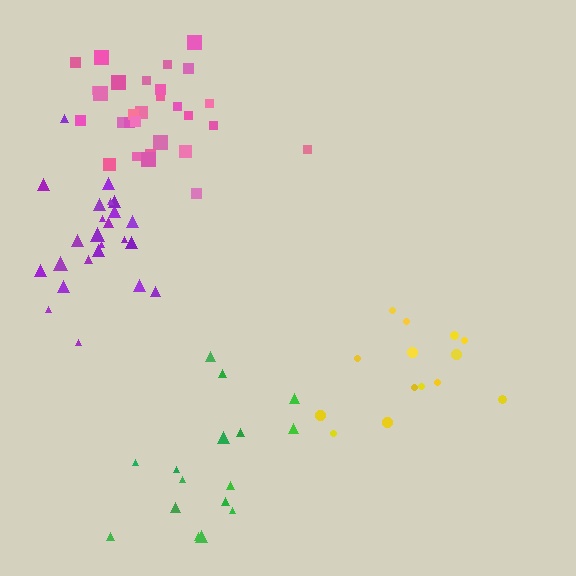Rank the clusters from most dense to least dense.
pink, purple, yellow, green.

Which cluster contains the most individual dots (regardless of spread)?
Pink (29).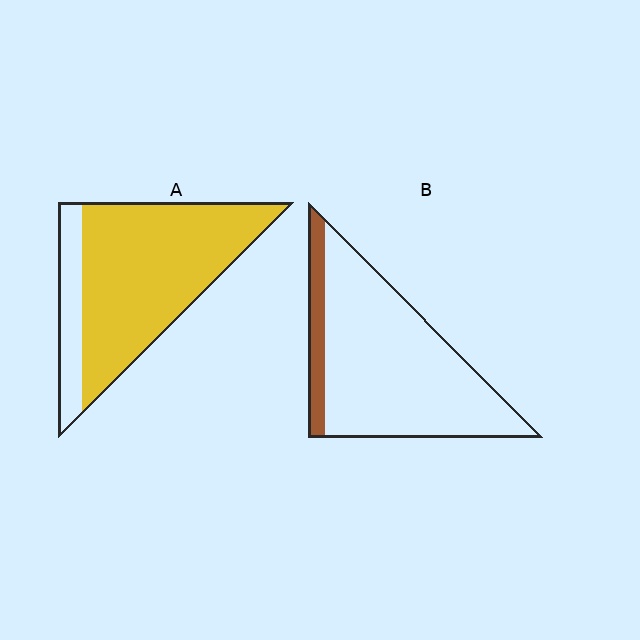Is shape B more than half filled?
No.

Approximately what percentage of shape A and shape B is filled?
A is approximately 80% and B is approximately 15%.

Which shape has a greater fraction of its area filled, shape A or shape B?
Shape A.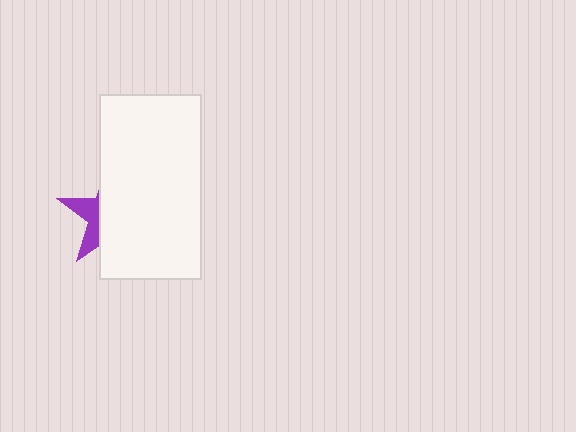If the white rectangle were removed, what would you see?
You would see the complete purple star.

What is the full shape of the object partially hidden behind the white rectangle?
The partially hidden object is a purple star.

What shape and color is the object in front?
The object in front is a white rectangle.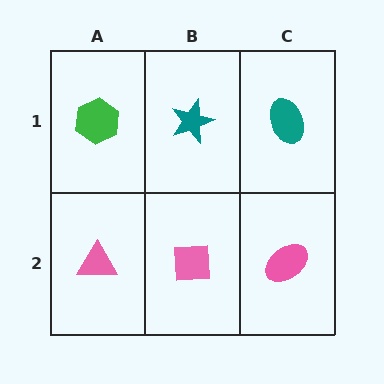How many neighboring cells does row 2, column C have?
2.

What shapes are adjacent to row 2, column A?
A green hexagon (row 1, column A), a pink square (row 2, column B).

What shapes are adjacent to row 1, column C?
A pink ellipse (row 2, column C), a teal star (row 1, column B).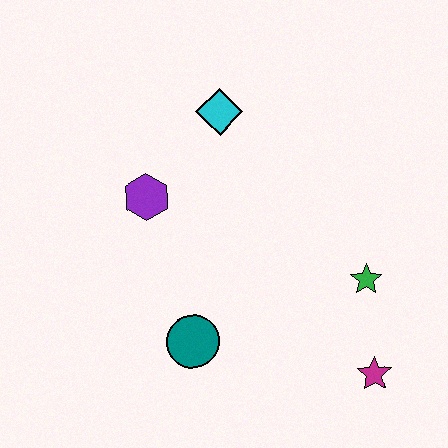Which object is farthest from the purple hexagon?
The magenta star is farthest from the purple hexagon.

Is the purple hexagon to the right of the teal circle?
No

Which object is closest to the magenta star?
The green star is closest to the magenta star.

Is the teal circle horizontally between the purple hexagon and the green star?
Yes